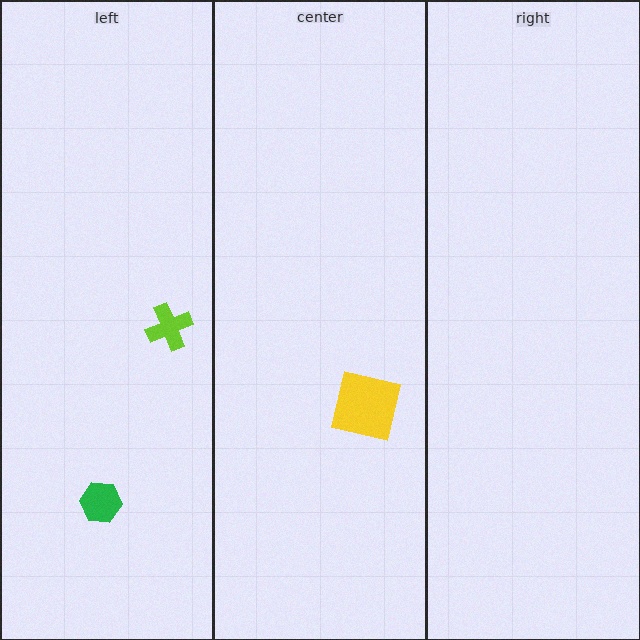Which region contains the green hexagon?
The left region.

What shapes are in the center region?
The yellow square.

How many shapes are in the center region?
1.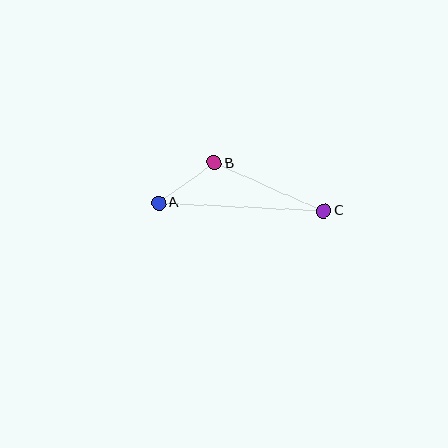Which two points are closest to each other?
Points A and B are closest to each other.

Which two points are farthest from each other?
Points A and C are farthest from each other.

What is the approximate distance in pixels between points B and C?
The distance between B and C is approximately 119 pixels.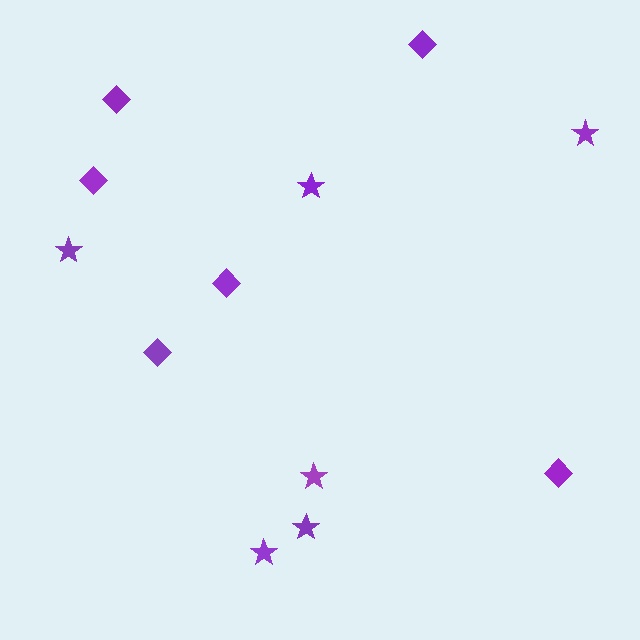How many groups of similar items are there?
There are 2 groups: one group of diamonds (6) and one group of stars (6).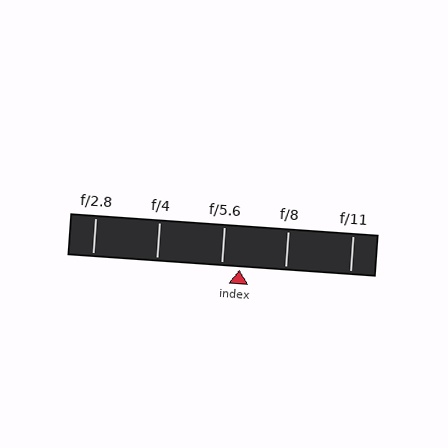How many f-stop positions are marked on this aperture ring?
There are 5 f-stop positions marked.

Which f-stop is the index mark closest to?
The index mark is closest to f/5.6.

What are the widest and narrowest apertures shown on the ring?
The widest aperture shown is f/2.8 and the narrowest is f/11.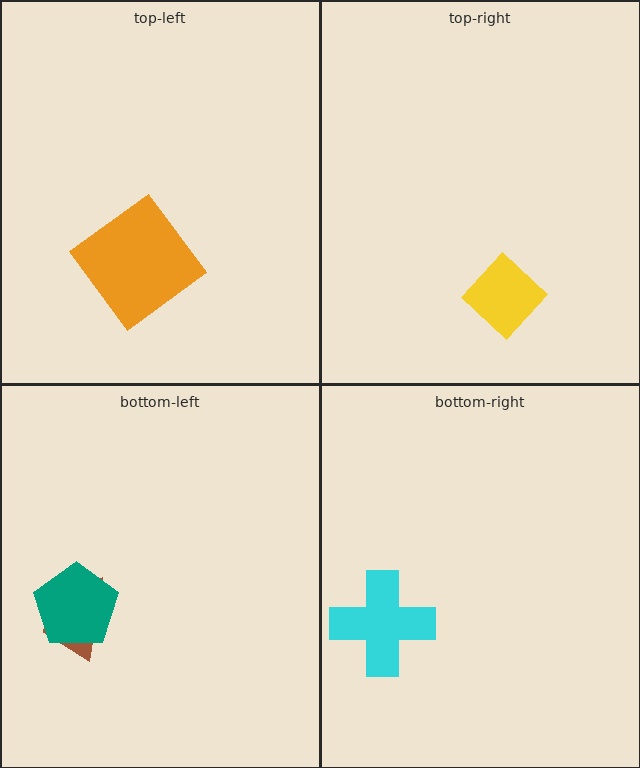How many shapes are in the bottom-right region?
1.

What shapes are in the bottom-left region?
The brown trapezoid, the teal pentagon.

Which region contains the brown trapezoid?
The bottom-left region.